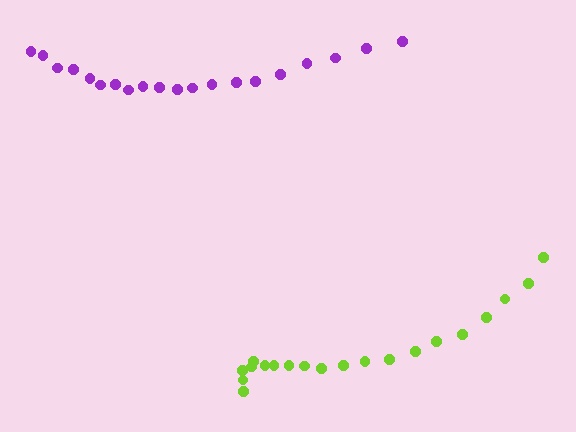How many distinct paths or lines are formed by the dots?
There are 2 distinct paths.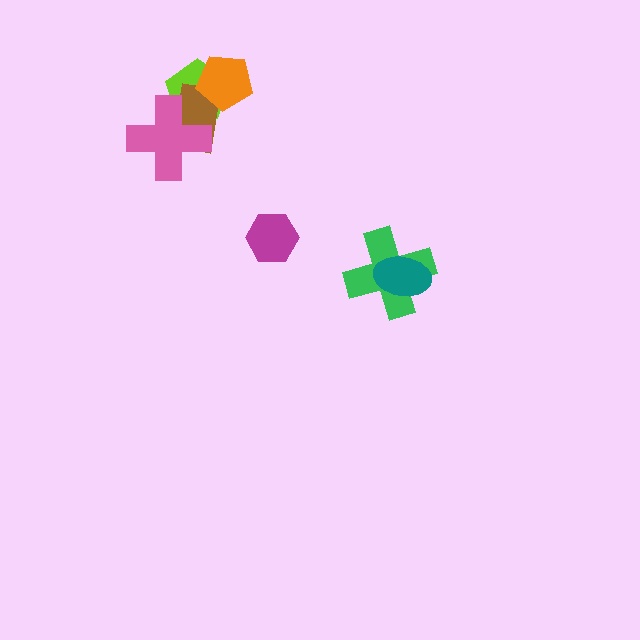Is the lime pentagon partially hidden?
Yes, it is partially covered by another shape.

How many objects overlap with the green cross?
1 object overlaps with the green cross.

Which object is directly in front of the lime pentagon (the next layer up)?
The brown rectangle is directly in front of the lime pentagon.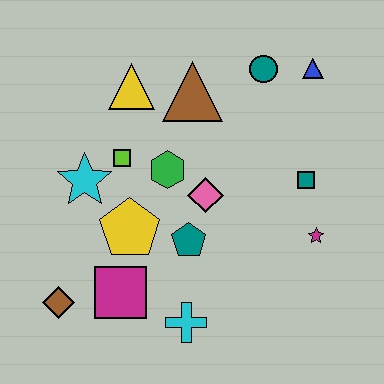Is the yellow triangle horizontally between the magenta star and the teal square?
No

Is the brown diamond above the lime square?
No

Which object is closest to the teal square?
The magenta star is closest to the teal square.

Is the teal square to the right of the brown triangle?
Yes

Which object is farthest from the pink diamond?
The brown diamond is farthest from the pink diamond.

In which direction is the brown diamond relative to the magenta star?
The brown diamond is to the left of the magenta star.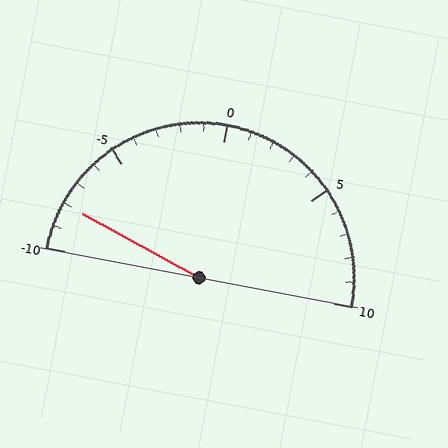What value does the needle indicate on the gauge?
The needle indicates approximately -8.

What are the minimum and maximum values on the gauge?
The gauge ranges from -10 to 10.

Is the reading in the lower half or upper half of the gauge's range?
The reading is in the lower half of the range (-10 to 10).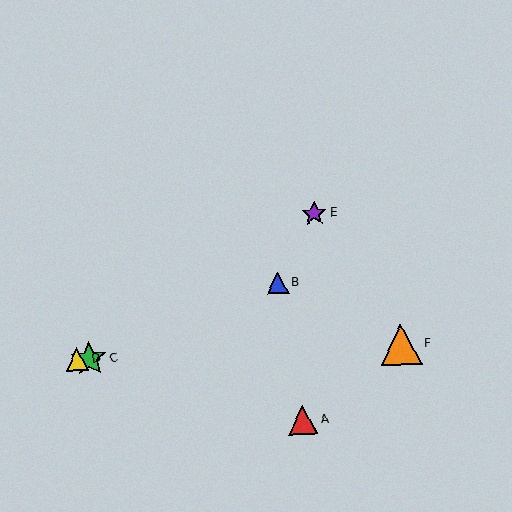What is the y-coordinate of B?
Object B is at y≈283.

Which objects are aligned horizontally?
Objects C, D, F are aligned horizontally.